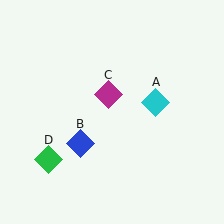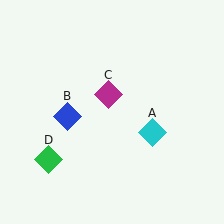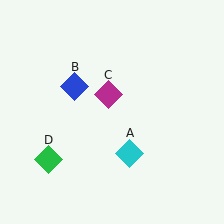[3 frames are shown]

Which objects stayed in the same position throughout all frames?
Magenta diamond (object C) and green diamond (object D) remained stationary.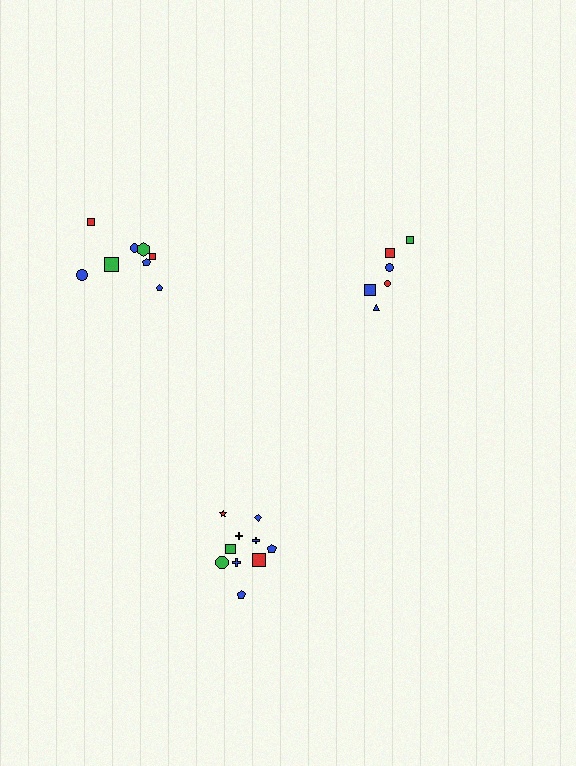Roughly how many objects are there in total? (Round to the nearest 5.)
Roughly 25 objects in total.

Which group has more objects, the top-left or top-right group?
The top-left group.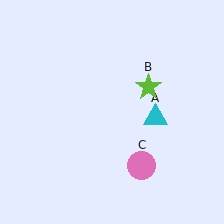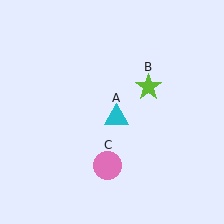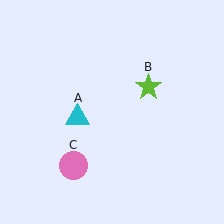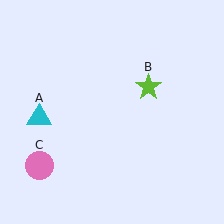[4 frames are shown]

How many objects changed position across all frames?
2 objects changed position: cyan triangle (object A), pink circle (object C).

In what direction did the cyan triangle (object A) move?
The cyan triangle (object A) moved left.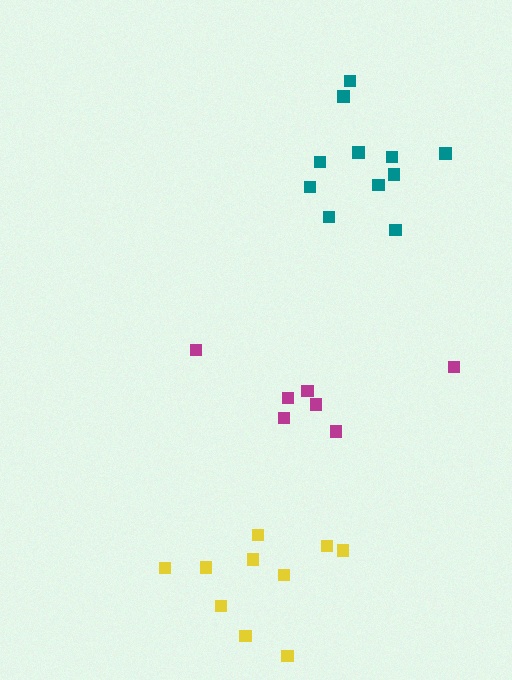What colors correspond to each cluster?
The clusters are colored: yellow, magenta, teal.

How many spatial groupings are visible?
There are 3 spatial groupings.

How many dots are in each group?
Group 1: 10 dots, Group 2: 7 dots, Group 3: 11 dots (28 total).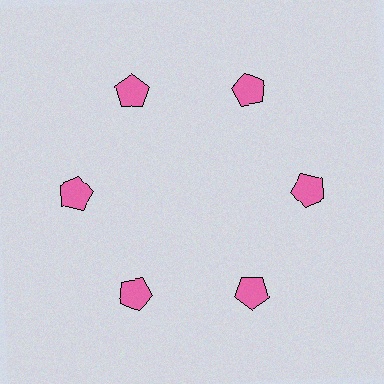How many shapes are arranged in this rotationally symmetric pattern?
There are 6 shapes, arranged in 6 groups of 1.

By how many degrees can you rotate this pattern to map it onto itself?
The pattern maps onto itself every 60 degrees of rotation.